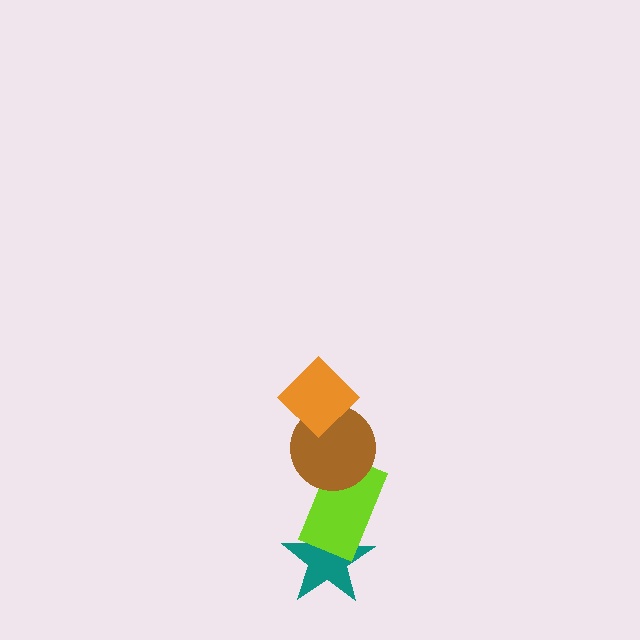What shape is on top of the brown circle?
The orange diamond is on top of the brown circle.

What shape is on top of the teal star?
The lime rectangle is on top of the teal star.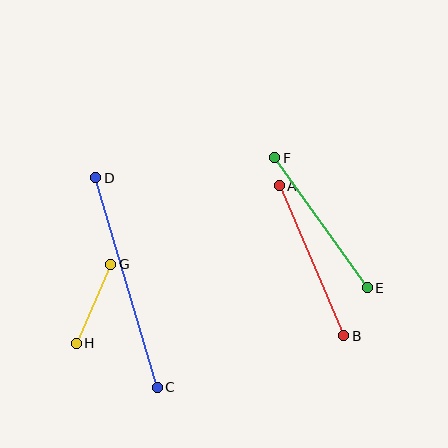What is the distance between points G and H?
The distance is approximately 87 pixels.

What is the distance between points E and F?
The distance is approximately 159 pixels.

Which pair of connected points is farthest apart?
Points C and D are farthest apart.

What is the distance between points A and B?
The distance is approximately 163 pixels.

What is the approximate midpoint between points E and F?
The midpoint is at approximately (321, 223) pixels.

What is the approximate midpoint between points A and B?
The midpoint is at approximately (312, 261) pixels.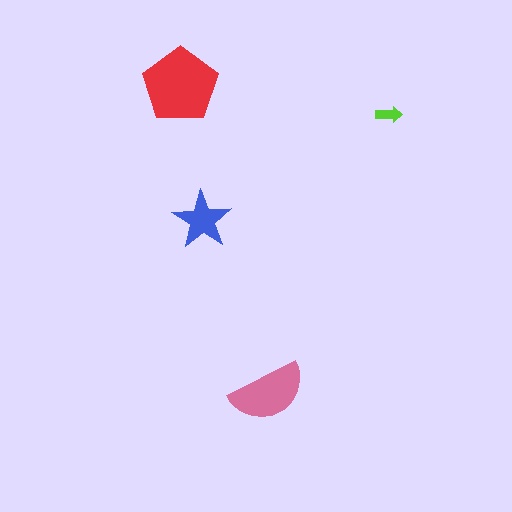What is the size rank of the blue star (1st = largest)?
3rd.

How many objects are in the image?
There are 4 objects in the image.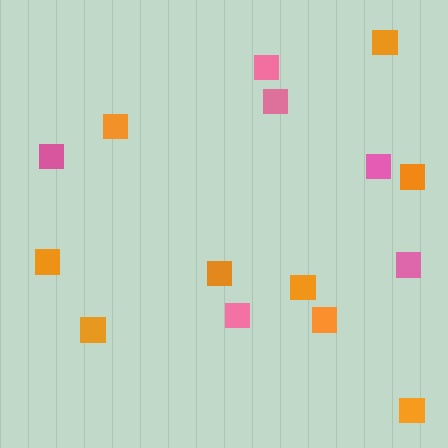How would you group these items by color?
There are 2 groups: one group of orange squares (9) and one group of pink squares (6).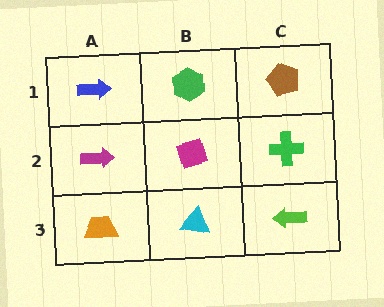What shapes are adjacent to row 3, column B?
A magenta diamond (row 2, column B), an orange trapezoid (row 3, column A), a lime arrow (row 3, column C).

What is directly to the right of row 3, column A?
A cyan triangle.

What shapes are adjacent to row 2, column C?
A brown pentagon (row 1, column C), a lime arrow (row 3, column C), a magenta diamond (row 2, column B).